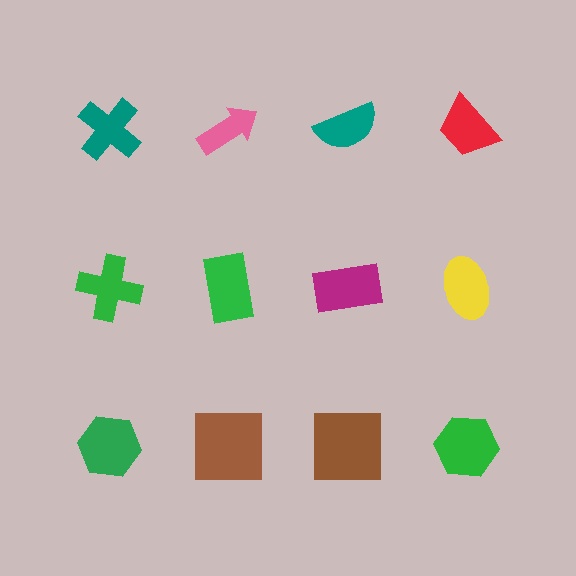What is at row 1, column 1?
A teal cross.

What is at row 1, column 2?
A pink arrow.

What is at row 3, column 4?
A green hexagon.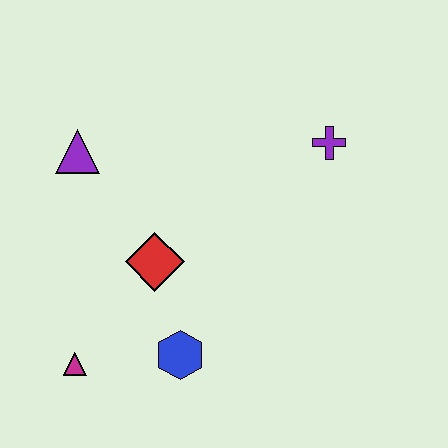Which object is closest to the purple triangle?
The red diamond is closest to the purple triangle.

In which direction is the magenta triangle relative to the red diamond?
The magenta triangle is below the red diamond.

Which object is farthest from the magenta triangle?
The purple cross is farthest from the magenta triangle.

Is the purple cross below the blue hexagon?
No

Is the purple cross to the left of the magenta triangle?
No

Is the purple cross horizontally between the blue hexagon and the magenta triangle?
No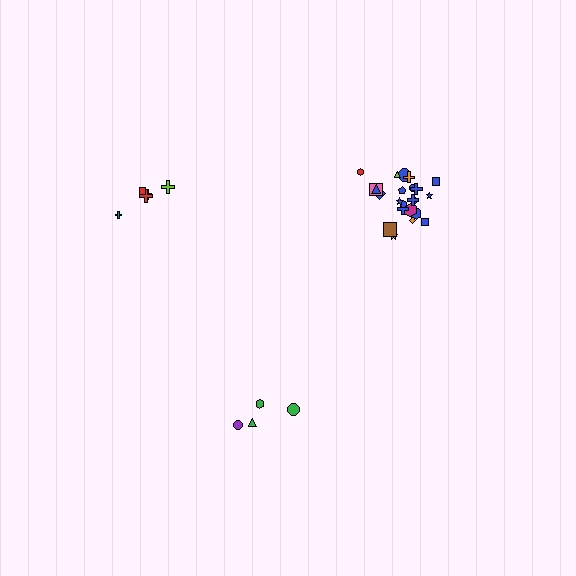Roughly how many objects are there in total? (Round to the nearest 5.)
Roughly 35 objects in total.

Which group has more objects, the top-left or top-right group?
The top-right group.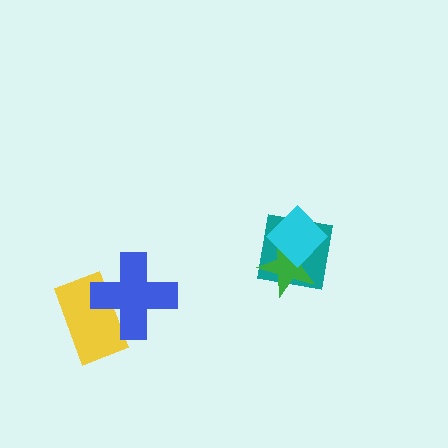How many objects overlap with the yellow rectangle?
1 object overlaps with the yellow rectangle.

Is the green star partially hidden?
Yes, it is partially covered by another shape.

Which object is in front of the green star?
The cyan diamond is in front of the green star.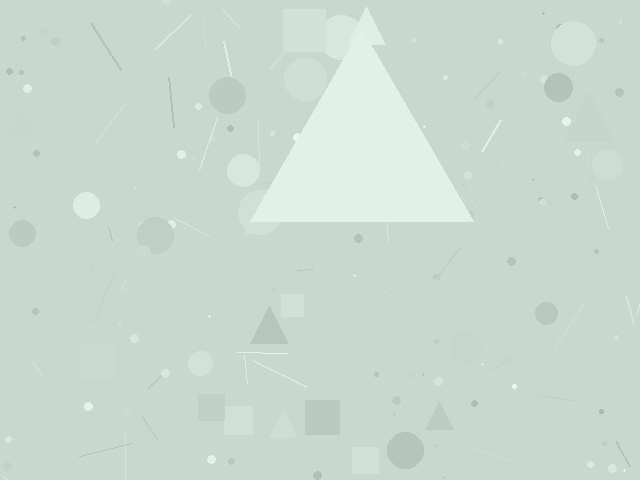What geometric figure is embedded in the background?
A triangle is embedded in the background.